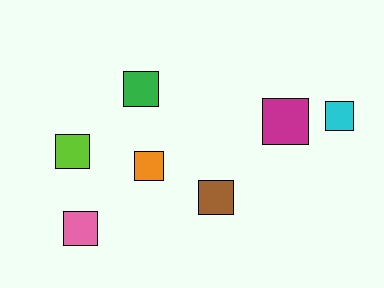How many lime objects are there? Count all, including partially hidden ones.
There is 1 lime object.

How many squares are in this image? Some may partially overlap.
There are 7 squares.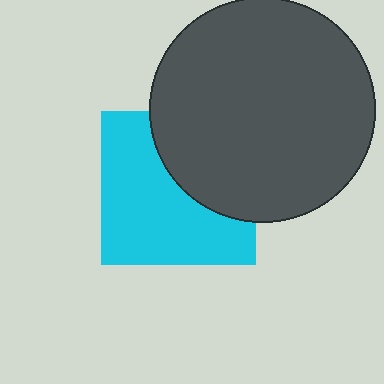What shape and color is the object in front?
The object in front is a dark gray circle.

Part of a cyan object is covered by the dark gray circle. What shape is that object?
It is a square.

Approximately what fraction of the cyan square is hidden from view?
Roughly 38% of the cyan square is hidden behind the dark gray circle.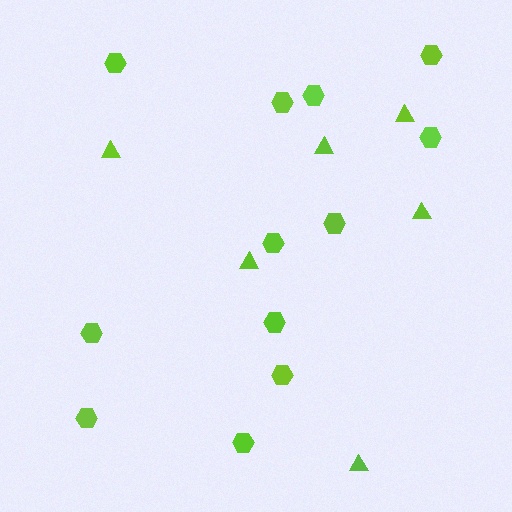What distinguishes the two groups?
There are 2 groups: one group of triangles (6) and one group of hexagons (12).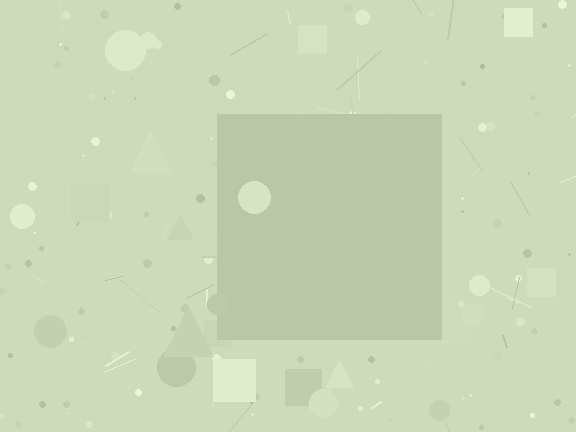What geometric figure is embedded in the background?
A square is embedded in the background.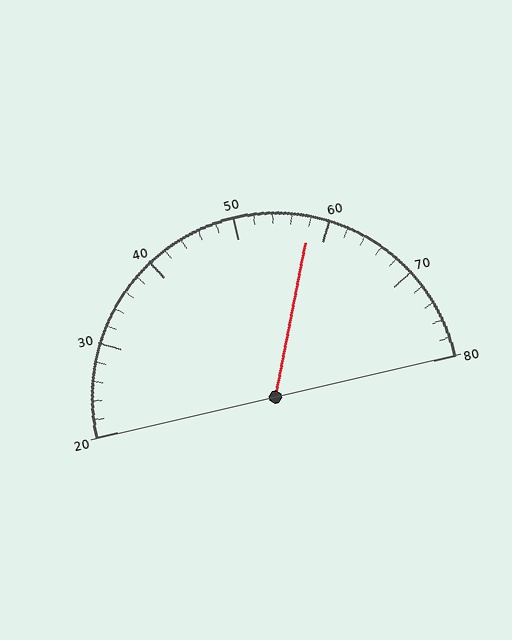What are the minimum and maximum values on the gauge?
The gauge ranges from 20 to 80.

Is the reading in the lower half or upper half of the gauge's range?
The reading is in the upper half of the range (20 to 80).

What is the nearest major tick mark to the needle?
The nearest major tick mark is 60.